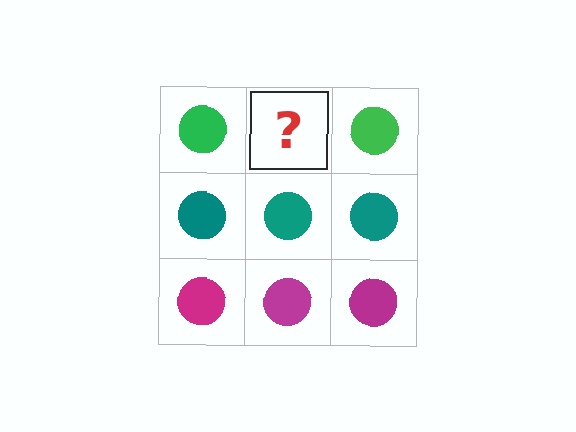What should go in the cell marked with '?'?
The missing cell should contain a green circle.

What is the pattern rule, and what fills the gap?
The rule is that each row has a consistent color. The gap should be filled with a green circle.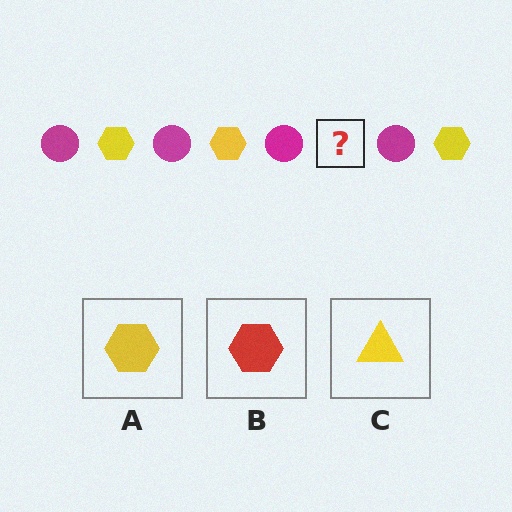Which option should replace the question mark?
Option A.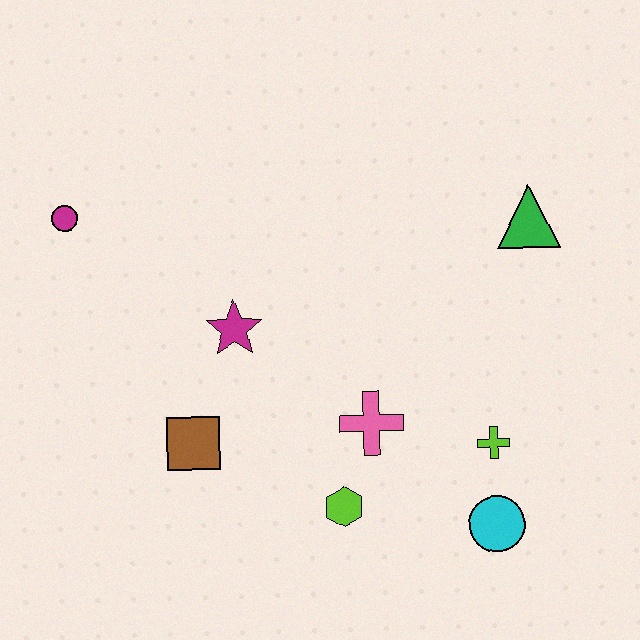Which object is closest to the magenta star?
The brown square is closest to the magenta star.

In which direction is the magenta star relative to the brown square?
The magenta star is above the brown square.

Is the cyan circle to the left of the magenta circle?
No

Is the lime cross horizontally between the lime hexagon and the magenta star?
No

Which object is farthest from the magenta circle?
The cyan circle is farthest from the magenta circle.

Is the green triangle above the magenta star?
Yes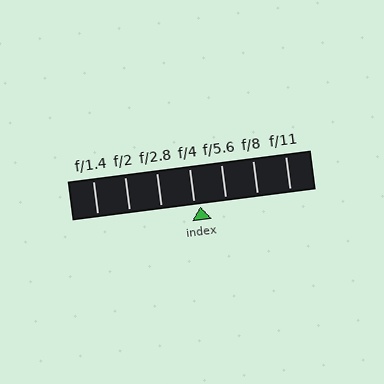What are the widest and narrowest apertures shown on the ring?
The widest aperture shown is f/1.4 and the narrowest is f/11.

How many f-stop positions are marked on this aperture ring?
There are 7 f-stop positions marked.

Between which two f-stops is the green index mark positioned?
The index mark is between f/4 and f/5.6.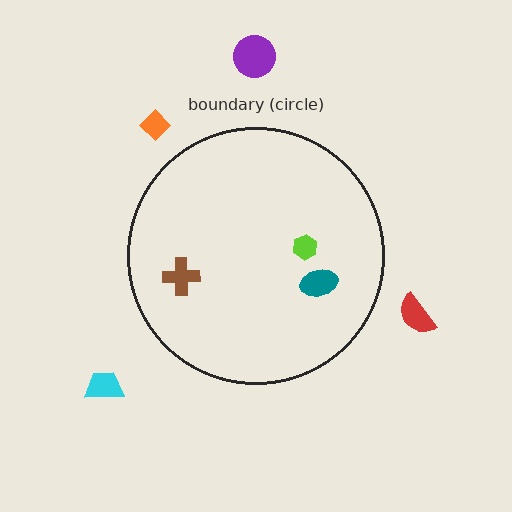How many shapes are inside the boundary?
3 inside, 4 outside.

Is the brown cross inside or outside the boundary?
Inside.